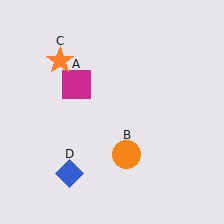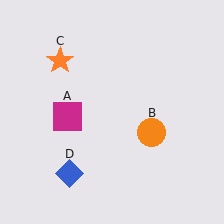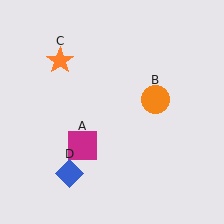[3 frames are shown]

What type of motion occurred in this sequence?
The magenta square (object A), orange circle (object B) rotated counterclockwise around the center of the scene.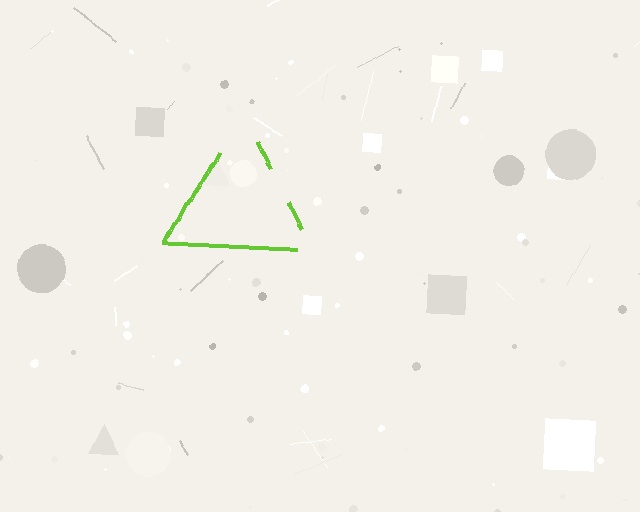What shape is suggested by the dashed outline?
The dashed outline suggests a triangle.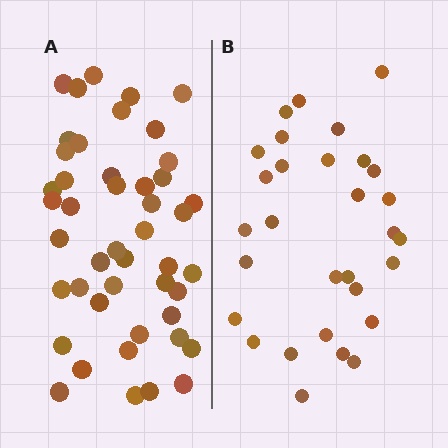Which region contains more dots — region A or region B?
Region A (the left region) has more dots.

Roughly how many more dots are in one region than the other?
Region A has approximately 15 more dots than region B.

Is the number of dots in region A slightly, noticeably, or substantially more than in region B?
Region A has substantially more. The ratio is roughly 1.5 to 1.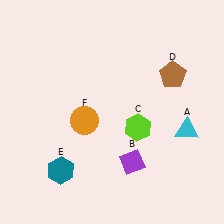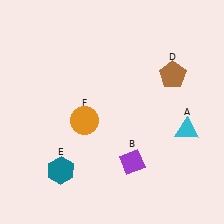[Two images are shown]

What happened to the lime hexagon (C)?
The lime hexagon (C) was removed in Image 2. It was in the bottom-right area of Image 1.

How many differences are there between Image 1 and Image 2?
There is 1 difference between the two images.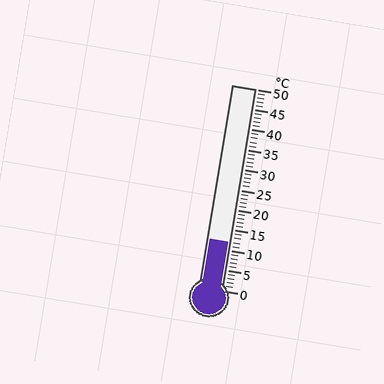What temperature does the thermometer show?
The thermometer shows approximately 12°C.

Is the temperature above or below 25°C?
The temperature is below 25°C.